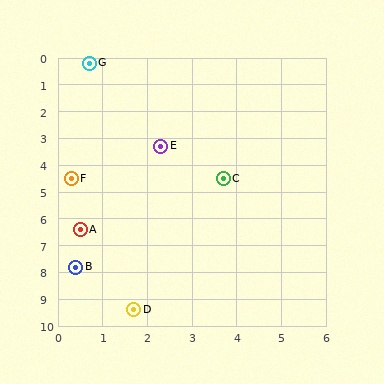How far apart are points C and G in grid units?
Points C and G are about 5.2 grid units apart.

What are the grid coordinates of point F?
Point F is at approximately (0.3, 4.5).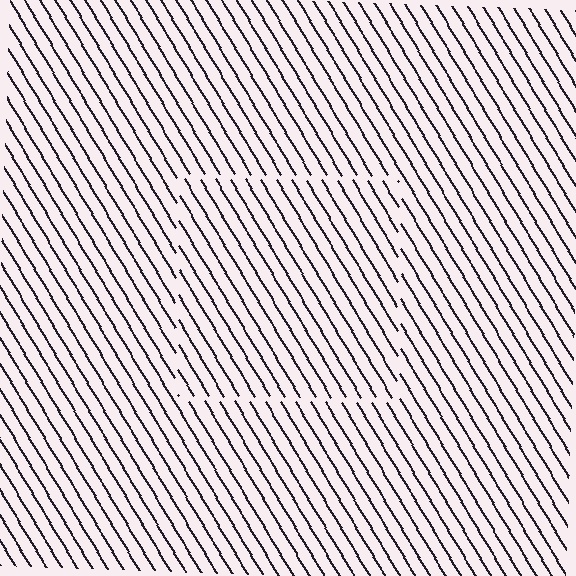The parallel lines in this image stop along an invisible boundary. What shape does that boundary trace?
An illusory square. The interior of the shape contains the same grating, shifted by half a period — the contour is defined by the phase discontinuity where line-ends from the inner and outer gratings abut.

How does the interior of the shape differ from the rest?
The interior of the shape contains the same grating, shifted by half a period — the contour is defined by the phase discontinuity where line-ends from the inner and outer gratings abut.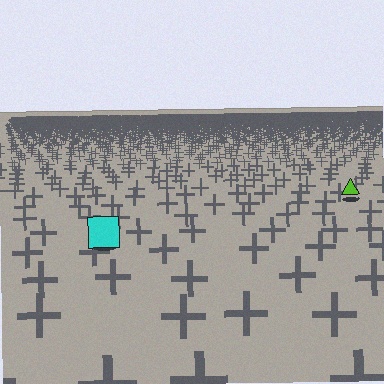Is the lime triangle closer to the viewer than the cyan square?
No. The cyan square is closer — you can tell from the texture gradient: the ground texture is coarser near it.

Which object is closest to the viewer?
The cyan square is closest. The texture marks near it are larger and more spread out.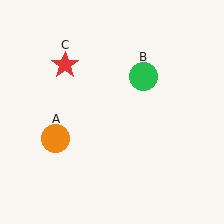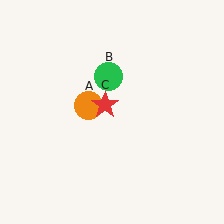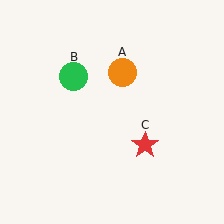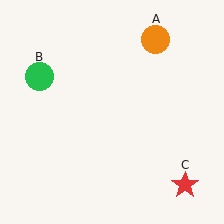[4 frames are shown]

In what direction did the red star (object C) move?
The red star (object C) moved down and to the right.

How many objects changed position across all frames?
3 objects changed position: orange circle (object A), green circle (object B), red star (object C).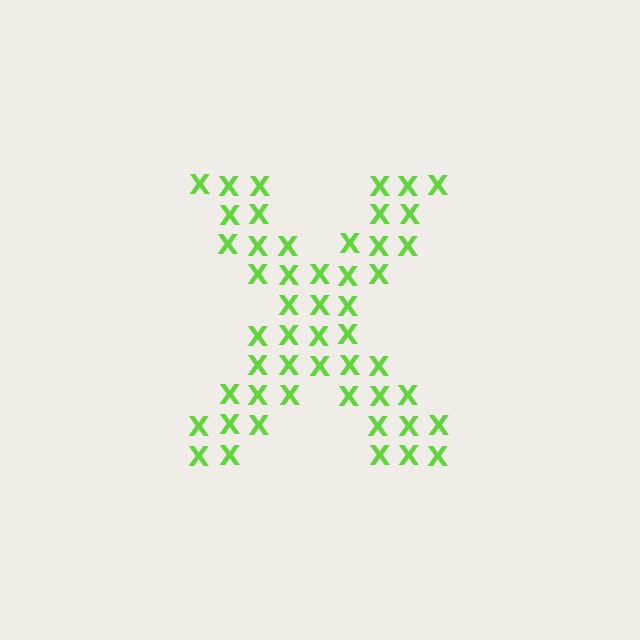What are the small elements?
The small elements are letter X's.